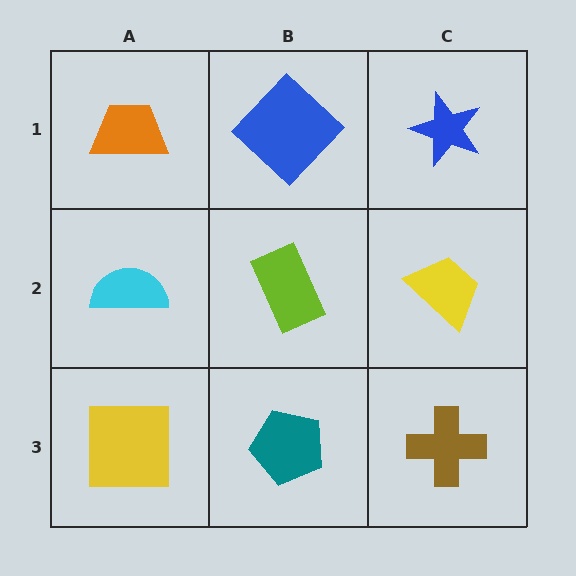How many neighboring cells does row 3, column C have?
2.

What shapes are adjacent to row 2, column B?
A blue diamond (row 1, column B), a teal pentagon (row 3, column B), a cyan semicircle (row 2, column A), a yellow trapezoid (row 2, column C).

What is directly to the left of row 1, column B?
An orange trapezoid.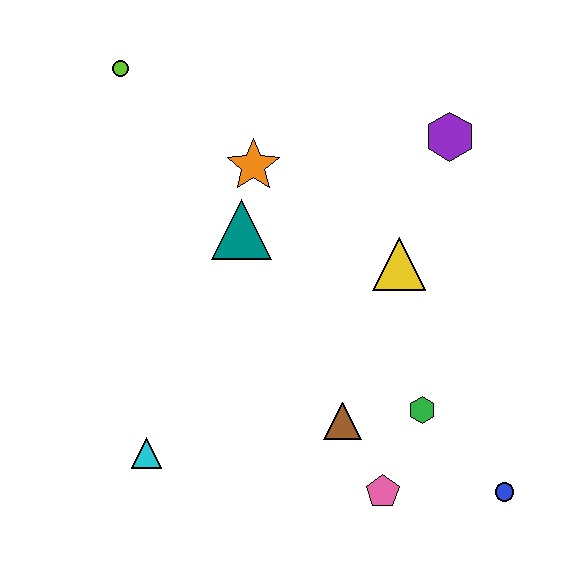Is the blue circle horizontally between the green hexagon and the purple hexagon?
No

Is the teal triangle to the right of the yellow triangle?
No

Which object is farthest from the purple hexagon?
The cyan triangle is farthest from the purple hexagon.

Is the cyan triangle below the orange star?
Yes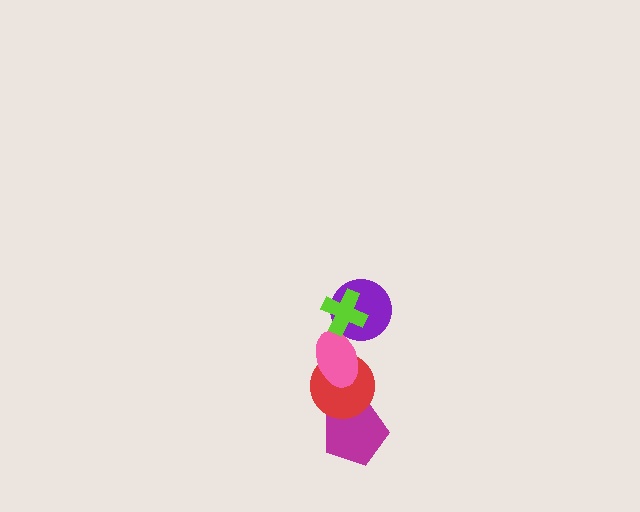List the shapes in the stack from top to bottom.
From top to bottom: the lime cross, the purple circle, the pink ellipse, the red circle, the magenta pentagon.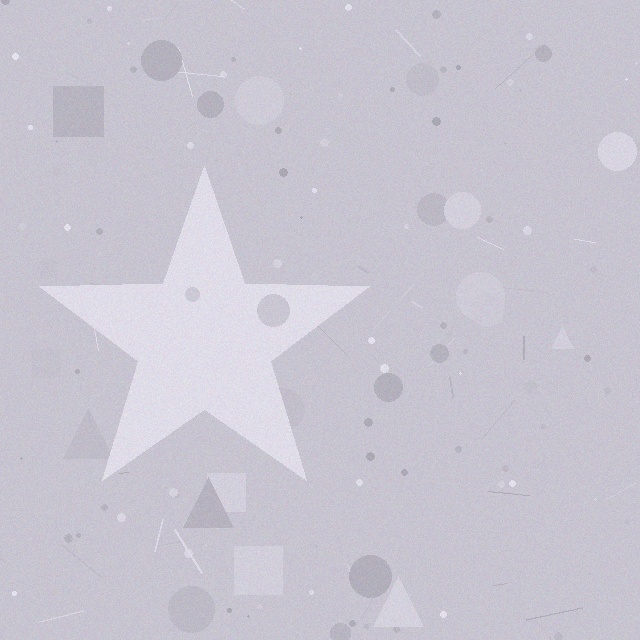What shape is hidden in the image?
A star is hidden in the image.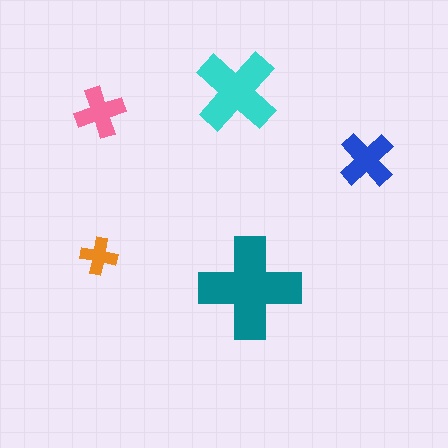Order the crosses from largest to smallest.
the teal one, the cyan one, the blue one, the pink one, the orange one.